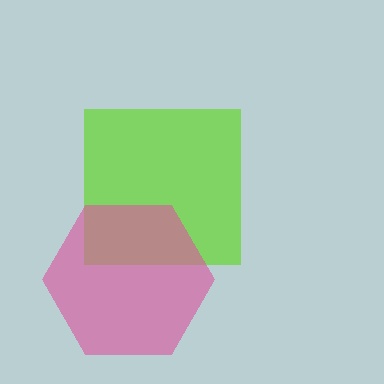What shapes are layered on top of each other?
The layered shapes are: a lime square, a pink hexagon.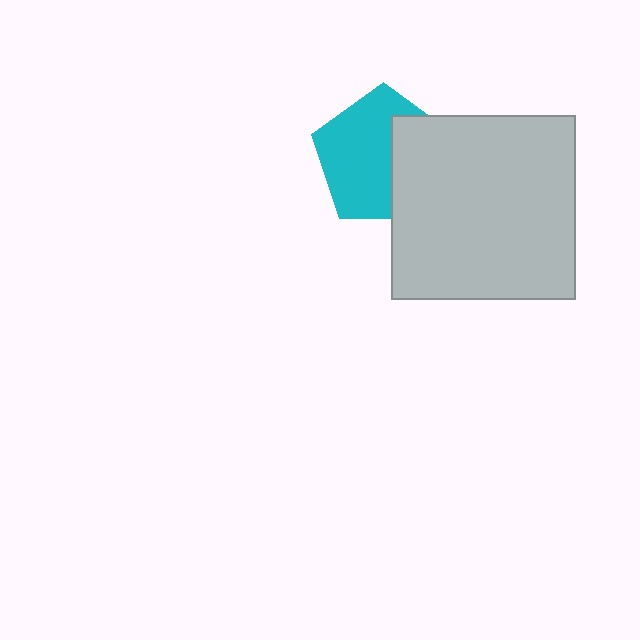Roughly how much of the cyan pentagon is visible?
About half of it is visible (roughly 62%).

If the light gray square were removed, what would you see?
You would see the complete cyan pentagon.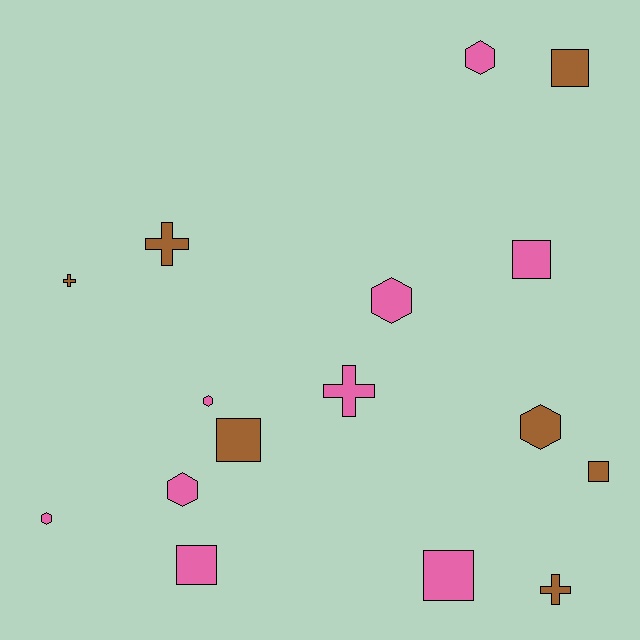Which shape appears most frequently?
Hexagon, with 6 objects.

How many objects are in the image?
There are 16 objects.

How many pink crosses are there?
There is 1 pink cross.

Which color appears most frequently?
Pink, with 9 objects.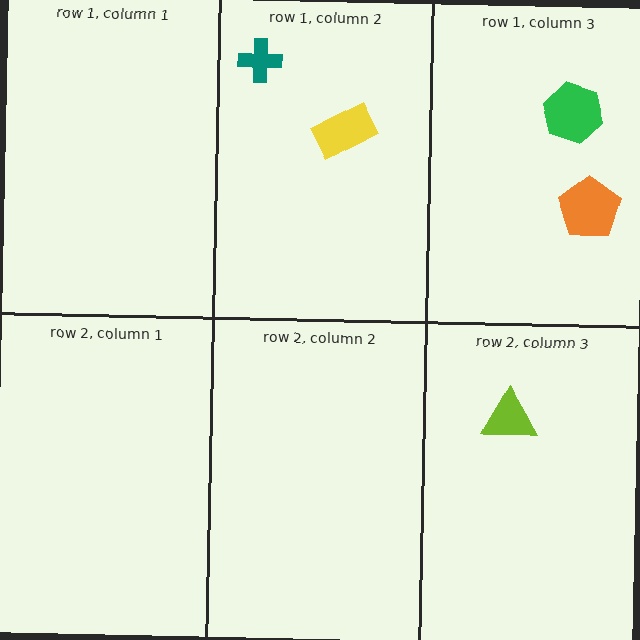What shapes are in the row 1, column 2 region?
The teal cross, the yellow rectangle.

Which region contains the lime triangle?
The row 2, column 3 region.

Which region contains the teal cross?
The row 1, column 2 region.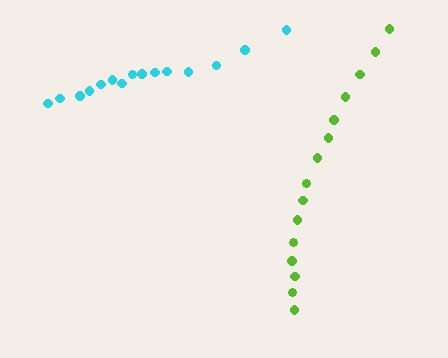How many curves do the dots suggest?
There are 2 distinct paths.